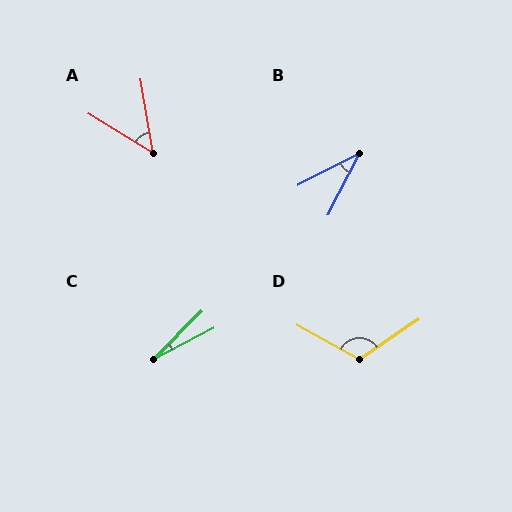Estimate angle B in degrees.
Approximately 35 degrees.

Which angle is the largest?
D, at approximately 117 degrees.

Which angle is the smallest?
C, at approximately 17 degrees.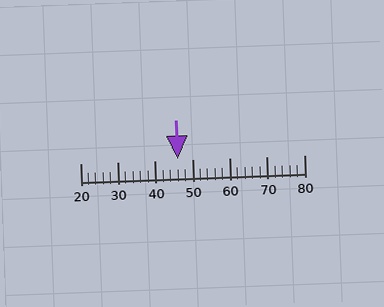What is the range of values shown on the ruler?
The ruler shows values from 20 to 80.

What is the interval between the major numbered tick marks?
The major tick marks are spaced 10 units apart.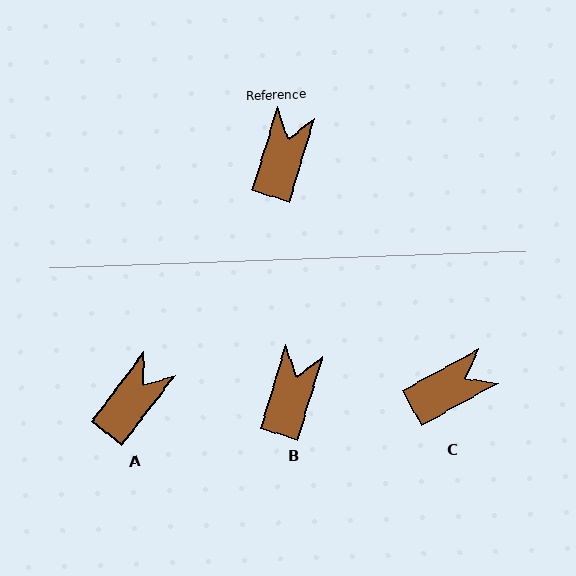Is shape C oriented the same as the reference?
No, it is off by about 44 degrees.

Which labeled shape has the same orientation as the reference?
B.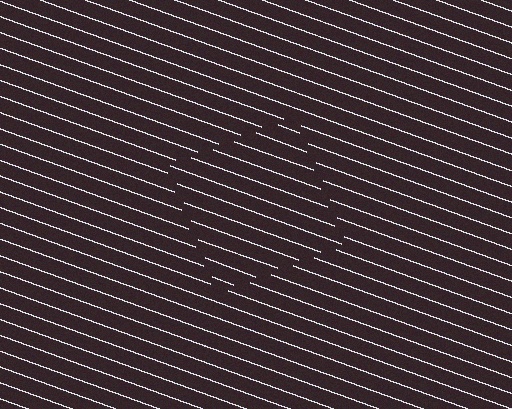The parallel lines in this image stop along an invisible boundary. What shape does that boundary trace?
An illusory square. The interior of the shape contains the same grating, shifted by half a period — the contour is defined by the phase discontinuity where line-ends from the inner and outer gratings abut.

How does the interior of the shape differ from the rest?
The interior of the shape contains the same grating, shifted by half a period — the contour is defined by the phase discontinuity where line-ends from the inner and outer gratings abut.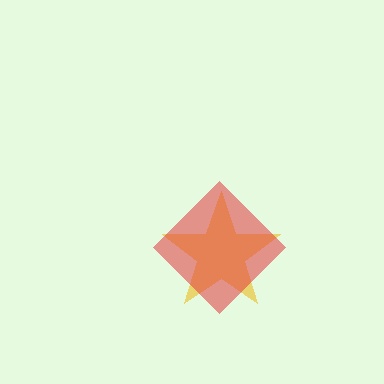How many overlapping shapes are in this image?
There are 2 overlapping shapes in the image.